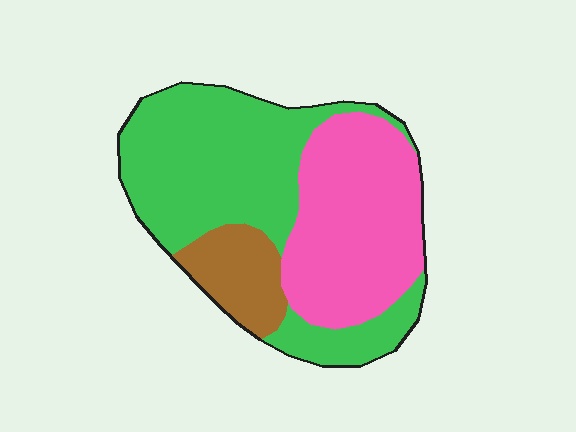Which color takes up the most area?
Green, at roughly 50%.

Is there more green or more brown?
Green.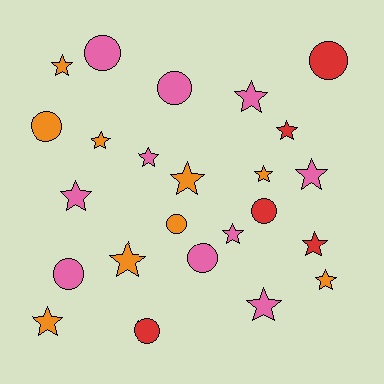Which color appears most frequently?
Pink, with 10 objects.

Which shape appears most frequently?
Star, with 15 objects.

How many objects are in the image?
There are 24 objects.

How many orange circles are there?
There are 2 orange circles.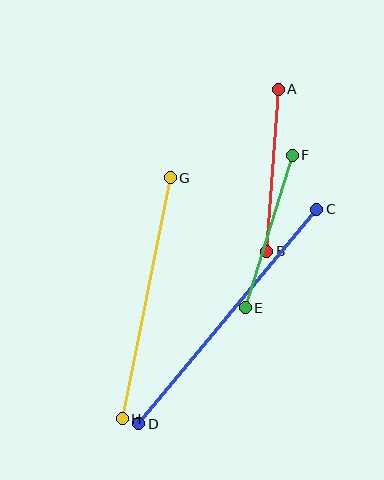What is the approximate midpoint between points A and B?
The midpoint is at approximately (273, 170) pixels.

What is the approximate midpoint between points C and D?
The midpoint is at approximately (228, 316) pixels.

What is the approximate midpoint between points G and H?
The midpoint is at approximately (146, 298) pixels.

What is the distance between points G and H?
The distance is approximately 246 pixels.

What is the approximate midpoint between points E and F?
The midpoint is at approximately (269, 231) pixels.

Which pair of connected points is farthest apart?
Points C and D are farthest apart.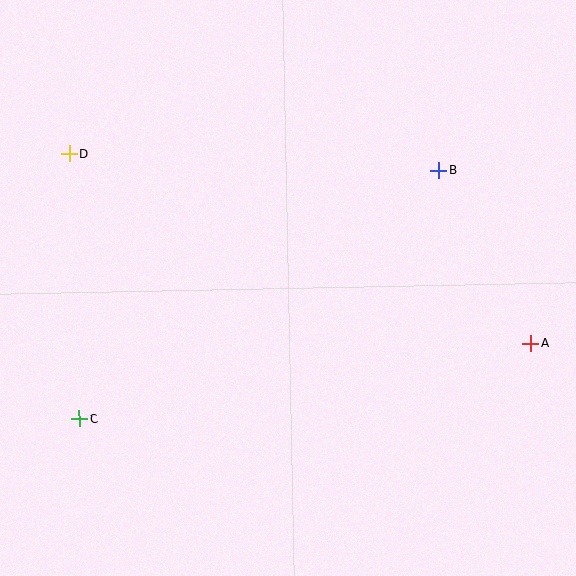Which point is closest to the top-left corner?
Point D is closest to the top-left corner.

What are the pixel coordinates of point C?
Point C is at (79, 419).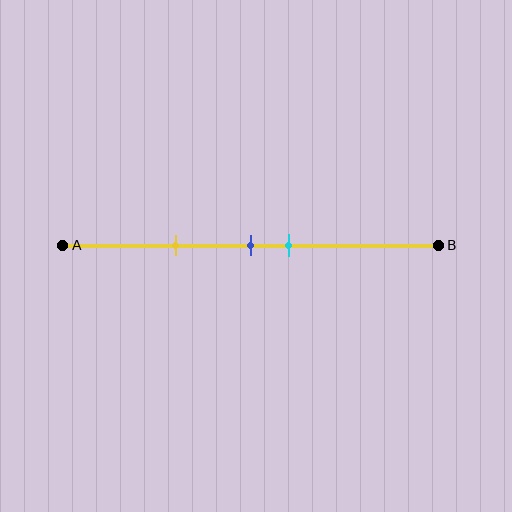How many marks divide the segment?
There are 3 marks dividing the segment.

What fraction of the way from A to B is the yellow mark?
The yellow mark is approximately 30% (0.3) of the way from A to B.